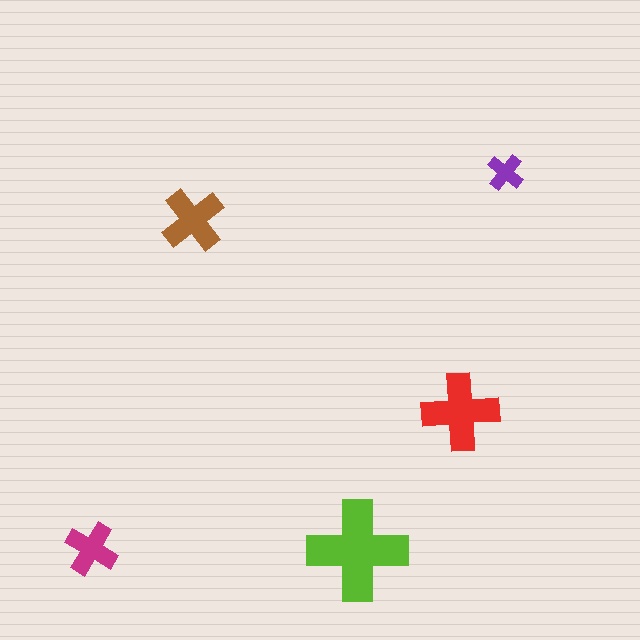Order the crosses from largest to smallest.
the lime one, the red one, the brown one, the magenta one, the purple one.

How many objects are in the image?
There are 5 objects in the image.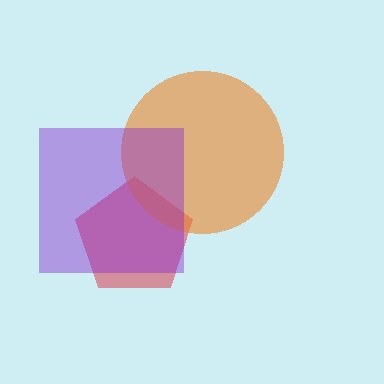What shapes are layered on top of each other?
The layered shapes are: a red pentagon, an orange circle, a purple square.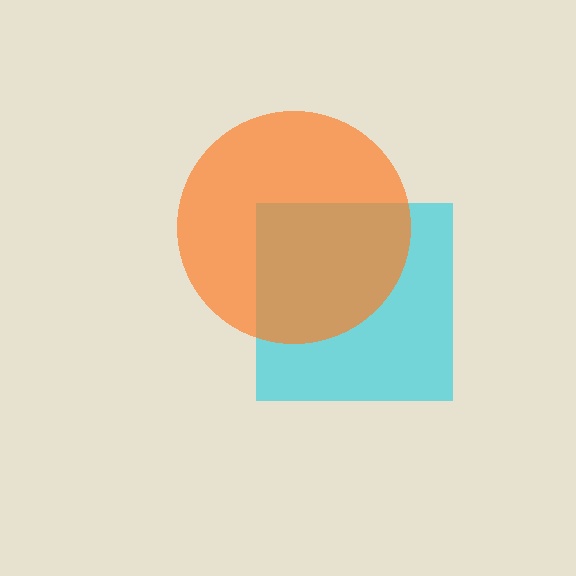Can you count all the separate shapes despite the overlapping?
Yes, there are 2 separate shapes.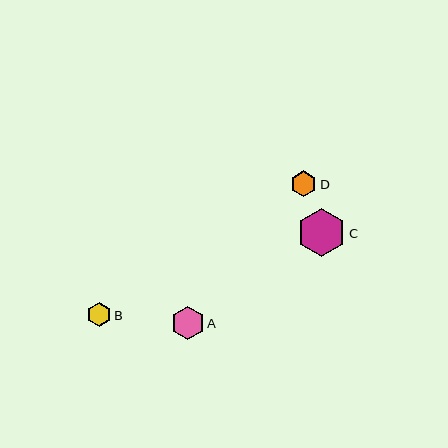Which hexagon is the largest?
Hexagon C is the largest with a size of approximately 48 pixels.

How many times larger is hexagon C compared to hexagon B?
Hexagon C is approximately 2.0 times the size of hexagon B.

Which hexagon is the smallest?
Hexagon B is the smallest with a size of approximately 24 pixels.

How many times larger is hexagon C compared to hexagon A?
Hexagon C is approximately 1.4 times the size of hexagon A.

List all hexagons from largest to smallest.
From largest to smallest: C, A, D, B.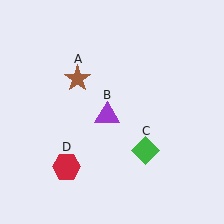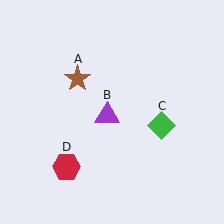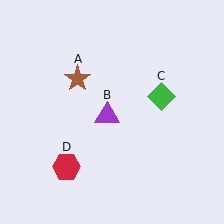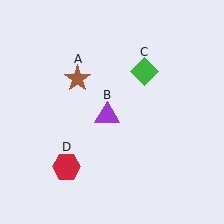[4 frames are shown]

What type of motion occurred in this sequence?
The green diamond (object C) rotated counterclockwise around the center of the scene.